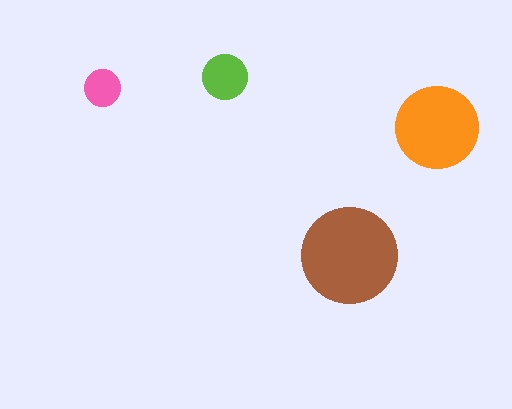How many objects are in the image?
There are 4 objects in the image.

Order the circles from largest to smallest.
the brown one, the orange one, the lime one, the pink one.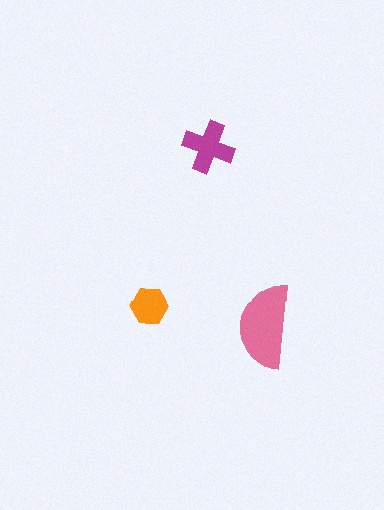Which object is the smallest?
The orange hexagon.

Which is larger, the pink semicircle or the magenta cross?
The pink semicircle.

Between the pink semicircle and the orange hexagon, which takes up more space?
The pink semicircle.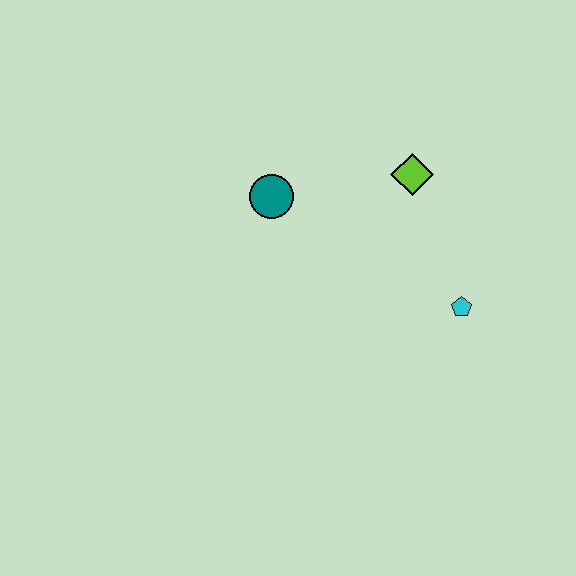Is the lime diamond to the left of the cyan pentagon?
Yes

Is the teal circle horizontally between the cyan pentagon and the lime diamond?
No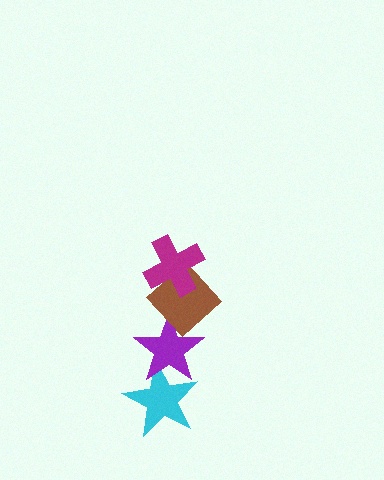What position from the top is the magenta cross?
The magenta cross is 1st from the top.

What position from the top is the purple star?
The purple star is 3rd from the top.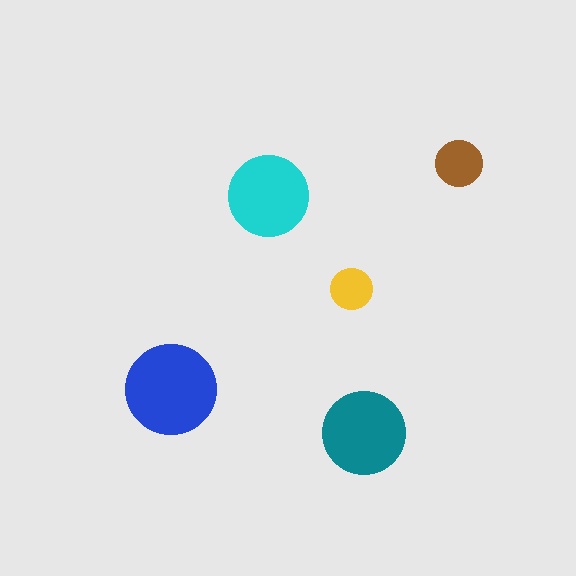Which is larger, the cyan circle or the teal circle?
The teal one.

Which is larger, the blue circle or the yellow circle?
The blue one.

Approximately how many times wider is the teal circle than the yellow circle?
About 2 times wider.